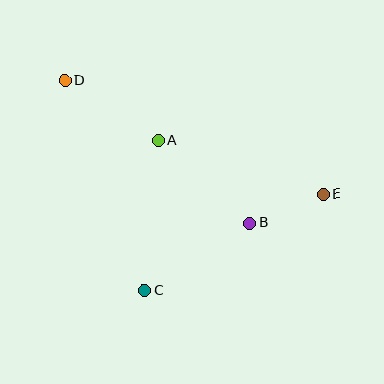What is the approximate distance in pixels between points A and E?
The distance between A and E is approximately 174 pixels.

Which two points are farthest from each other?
Points D and E are farthest from each other.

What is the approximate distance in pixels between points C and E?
The distance between C and E is approximately 203 pixels.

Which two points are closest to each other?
Points B and E are closest to each other.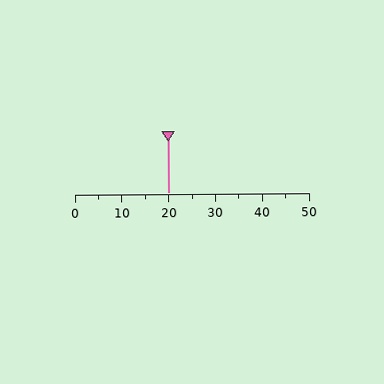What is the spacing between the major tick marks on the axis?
The major ticks are spaced 10 apart.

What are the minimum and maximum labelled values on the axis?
The axis runs from 0 to 50.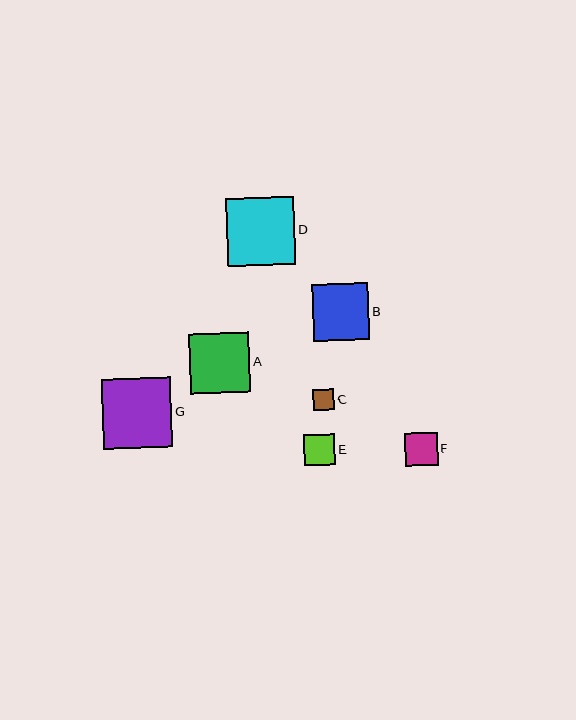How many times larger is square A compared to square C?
Square A is approximately 2.9 times the size of square C.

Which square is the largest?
Square G is the largest with a size of approximately 69 pixels.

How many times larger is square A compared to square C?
Square A is approximately 2.9 times the size of square C.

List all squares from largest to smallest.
From largest to smallest: G, D, A, B, F, E, C.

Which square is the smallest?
Square C is the smallest with a size of approximately 21 pixels.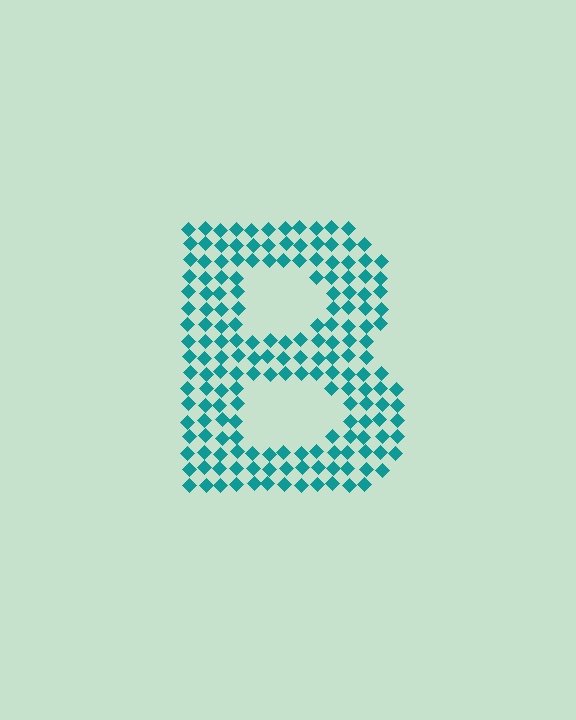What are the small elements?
The small elements are diamonds.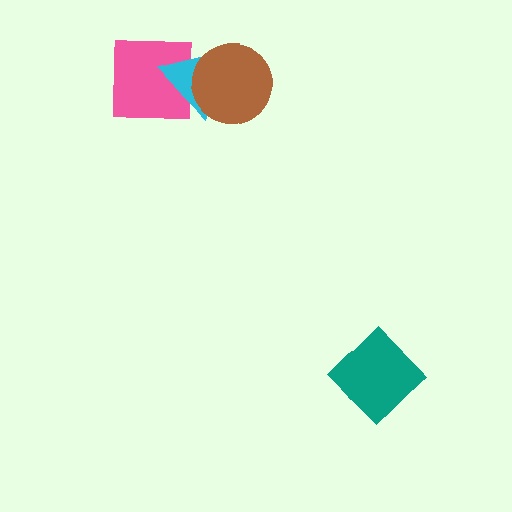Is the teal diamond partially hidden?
No, no other shape covers it.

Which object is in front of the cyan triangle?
The brown circle is in front of the cyan triangle.